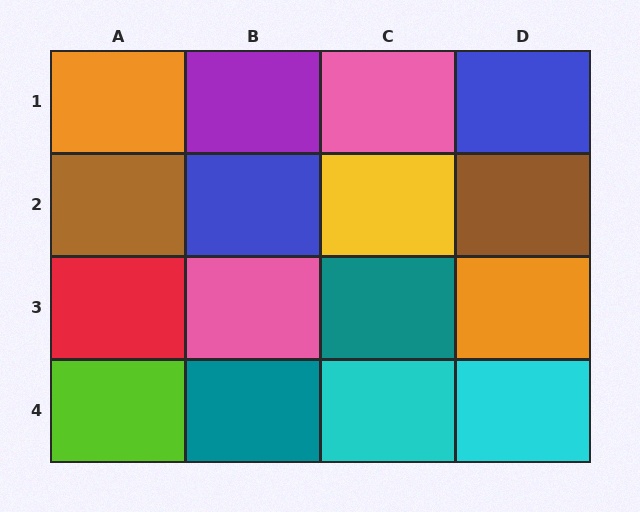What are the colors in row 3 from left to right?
Red, pink, teal, orange.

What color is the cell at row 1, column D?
Blue.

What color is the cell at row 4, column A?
Lime.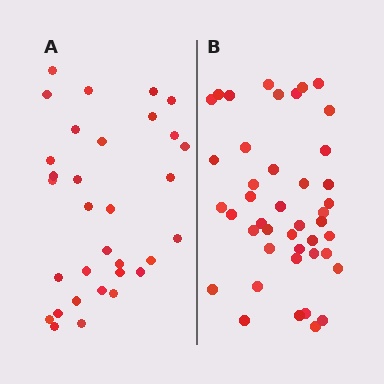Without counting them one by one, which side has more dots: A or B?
Region B (the right region) has more dots.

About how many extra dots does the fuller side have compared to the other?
Region B has roughly 12 or so more dots than region A.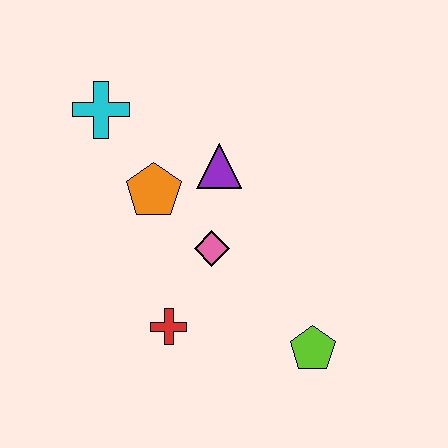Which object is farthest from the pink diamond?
The cyan cross is farthest from the pink diamond.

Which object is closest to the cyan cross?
The orange pentagon is closest to the cyan cross.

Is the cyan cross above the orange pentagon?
Yes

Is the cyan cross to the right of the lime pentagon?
No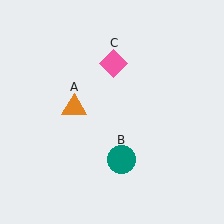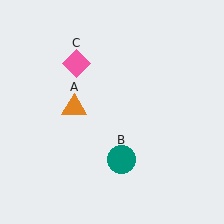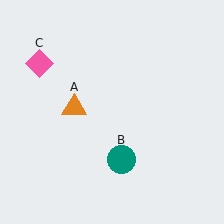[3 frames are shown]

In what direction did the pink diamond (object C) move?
The pink diamond (object C) moved left.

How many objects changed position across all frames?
1 object changed position: pink diamond (object C).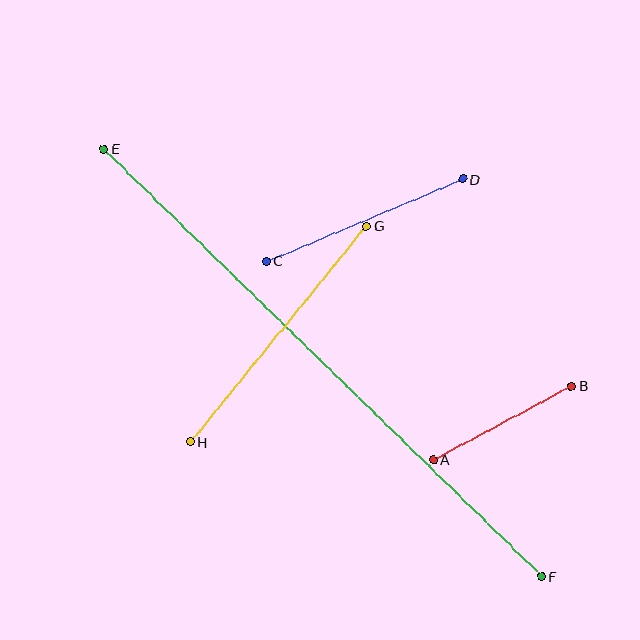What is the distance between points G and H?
The distance is approximately 279 pixels.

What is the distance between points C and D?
The distance is approximately 213 pixels.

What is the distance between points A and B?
The distance is approximately 157 pixels.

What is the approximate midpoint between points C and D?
The midpoint is at approximately (365, 220) pixels.